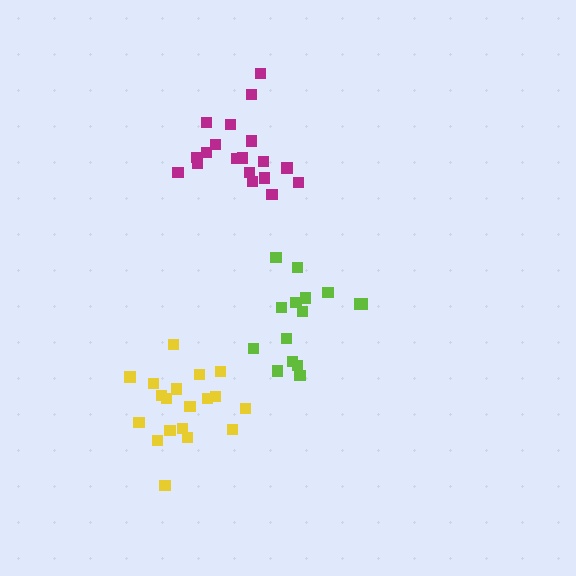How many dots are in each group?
Group 1: 15 dots, Group 2: 19 dots, Group 3: 19 dots (53 total).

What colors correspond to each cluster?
The clusters are colored: lime, magenta, yellow.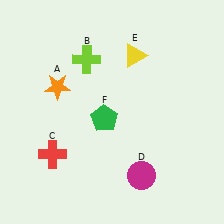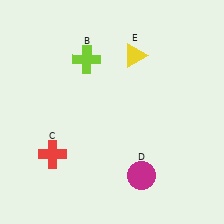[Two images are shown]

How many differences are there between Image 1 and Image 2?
There are 2 differences between the two images.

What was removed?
The orange star (A), the green pentagon (F) were removed in Image 2.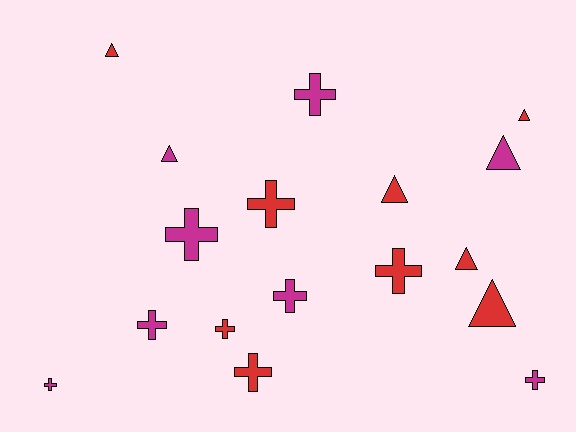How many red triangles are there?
There are 5 red triangles.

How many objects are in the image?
There are 17 objects.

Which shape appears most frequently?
Cross, with 10 objects.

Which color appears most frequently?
Red, with 9 objects.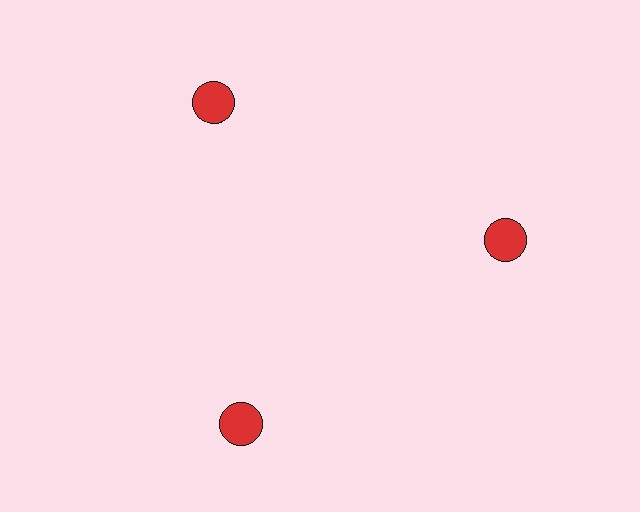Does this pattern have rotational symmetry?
Yes, this pattern has 3-fold rotational symmetry. It looks the same after rotating 120 degrees around the center.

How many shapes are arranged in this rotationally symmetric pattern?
There are 3 shapes, arranged in 3 groups of 1.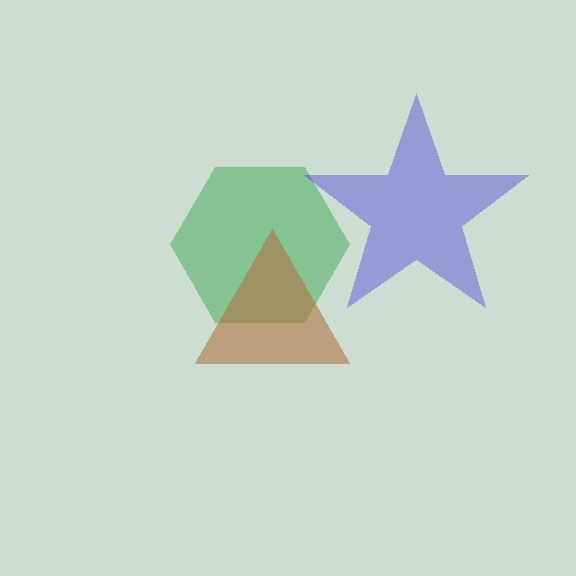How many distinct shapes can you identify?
There are 3 distinct shapes: a green hexagon, a blue star, a brown triangle.